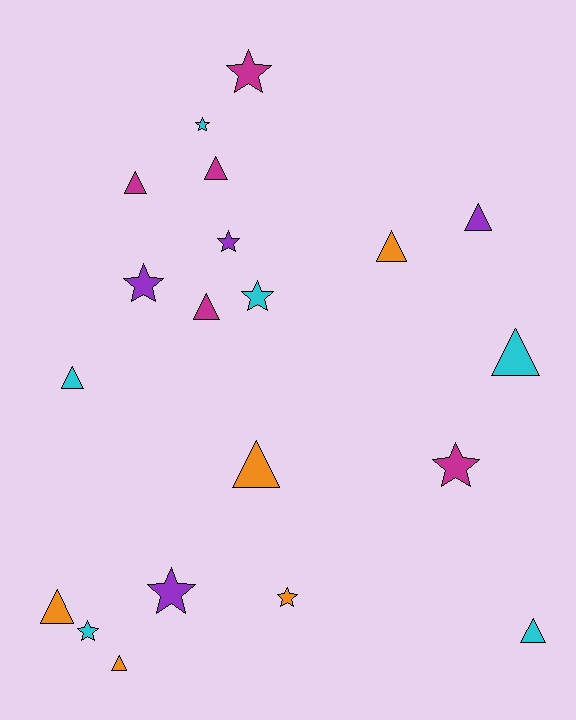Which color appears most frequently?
Cyan, with 6 objects.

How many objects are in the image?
There are 20 objects.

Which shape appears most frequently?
Triangle, with 11 objects.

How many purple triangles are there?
There is 1 purple triangle.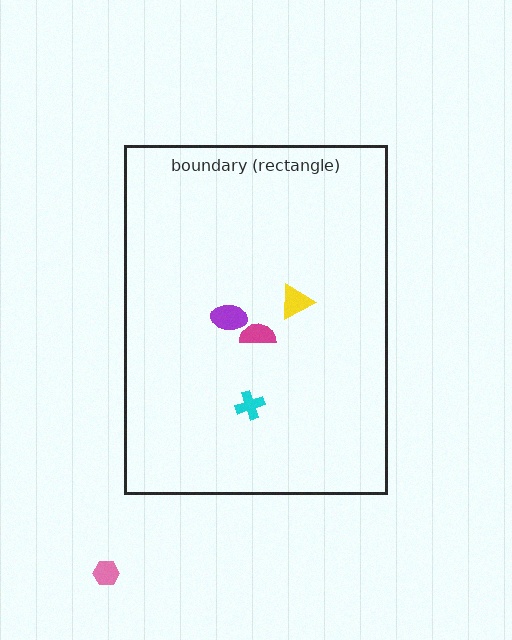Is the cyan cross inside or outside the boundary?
Inside.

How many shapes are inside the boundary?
4 inside, 1 outside.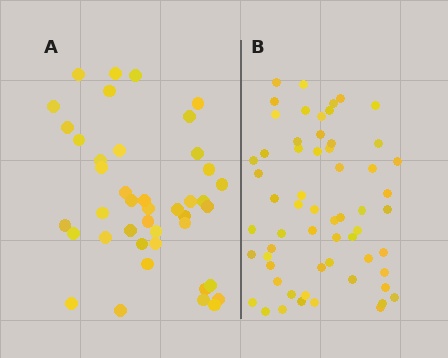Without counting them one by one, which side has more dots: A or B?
Region B (the right region) has more dots.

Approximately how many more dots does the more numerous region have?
Region B has approximately 20 more dots than region A.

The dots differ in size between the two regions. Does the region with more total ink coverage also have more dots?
No. Region A has more total ink coverage because its dots are larger, but region B actually contains more individual dots. Total area can be misleading — the number of items is what matters here.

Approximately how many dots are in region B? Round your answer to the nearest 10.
About 60 dots.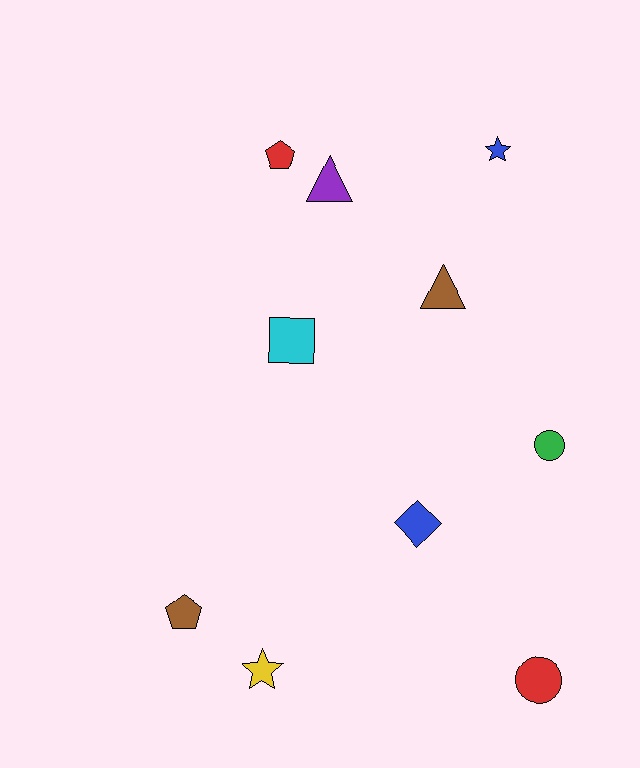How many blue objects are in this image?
There are 2 blue objects.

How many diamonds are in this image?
There is 1 diamond.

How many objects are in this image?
There are 10 objects.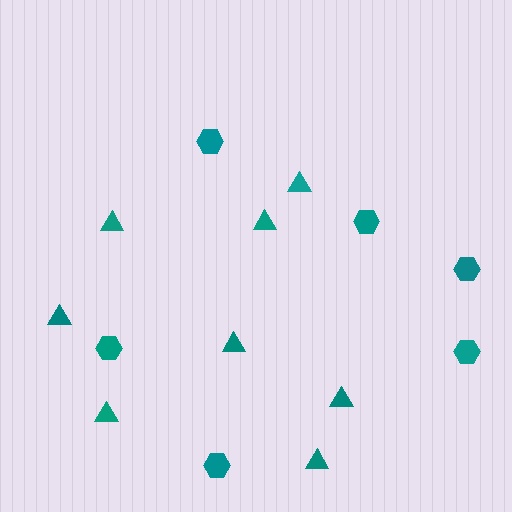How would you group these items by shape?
There are 2 groups: one group of hexagons (6) and one group of triangles (8).